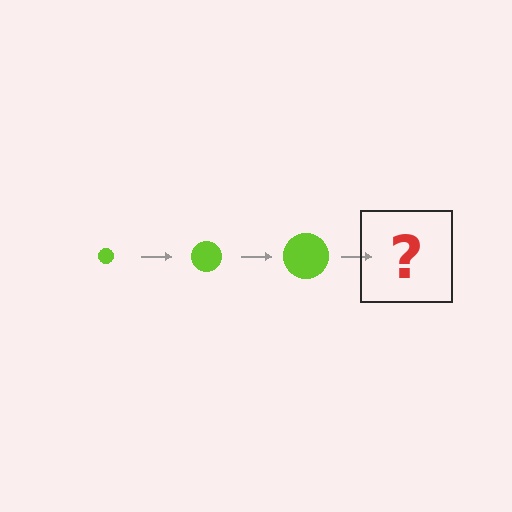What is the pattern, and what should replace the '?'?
The pattern is that the circle gets progressively larger each step. The '?' should be a lime circle, larger than the previous one.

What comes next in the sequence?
The next element should be a lime circle, larger than the previous one.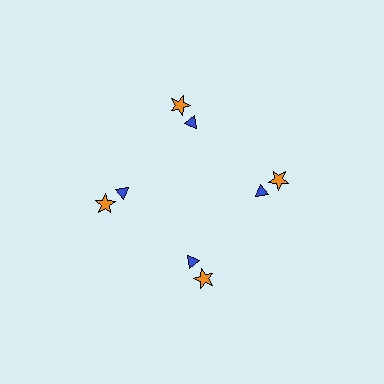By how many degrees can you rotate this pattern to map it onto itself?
The pattern maps onto itself every 90 degrees of rotation.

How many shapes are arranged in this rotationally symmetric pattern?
There are 8 shapes, arranged in 4 groups of 2.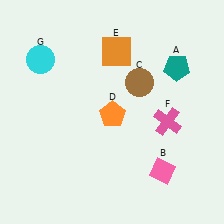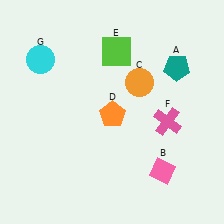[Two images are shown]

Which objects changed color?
C changed from brown to orange. E changed from orange to lime.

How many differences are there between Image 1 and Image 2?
There are 2 differences between the two images.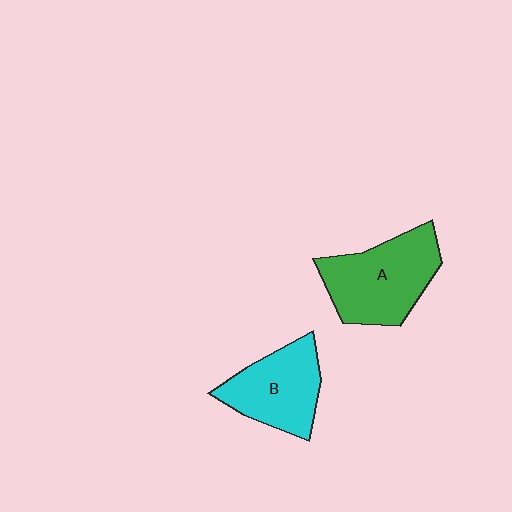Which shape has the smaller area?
Shape B (cyan).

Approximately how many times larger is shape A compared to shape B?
Approximately 1.2 times.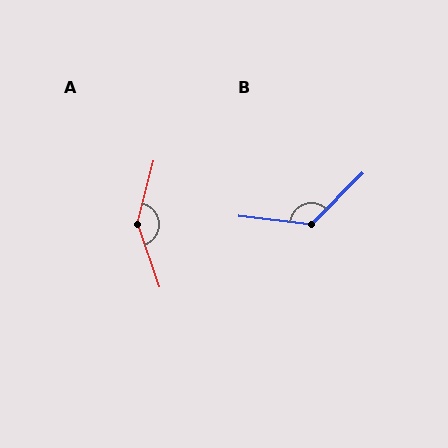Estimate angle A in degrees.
Approximately 147 degrees.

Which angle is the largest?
A, at approximately 147 degrees.